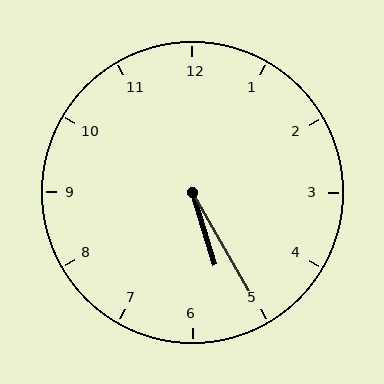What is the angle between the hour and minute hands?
Approximately 12 degrees.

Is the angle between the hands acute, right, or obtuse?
It is acute.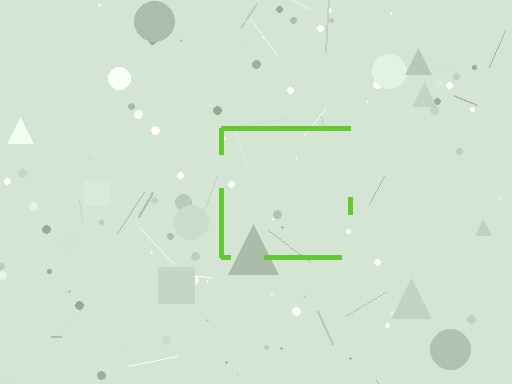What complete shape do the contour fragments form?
The contour fragments form a square.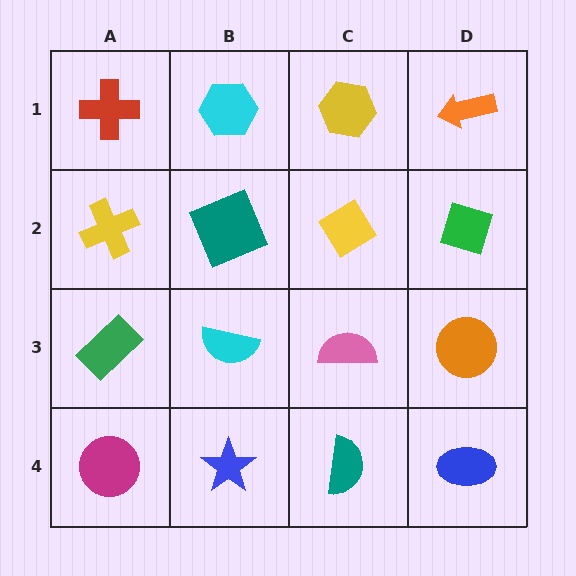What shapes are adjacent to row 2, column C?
A yellow hexagon (row 1, column C), a pink semicircle (row 3, column C), a teal square (row 2, column B), a green diamond (row 2, column D).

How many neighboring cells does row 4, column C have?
3.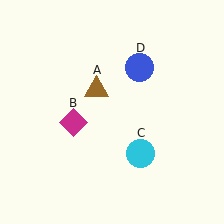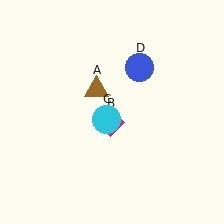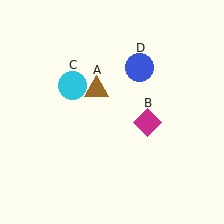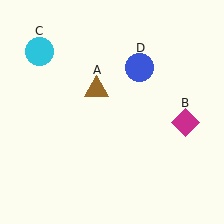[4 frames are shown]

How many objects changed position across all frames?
2 objects changed position: magenta diamond (object B), cyan circle (object C).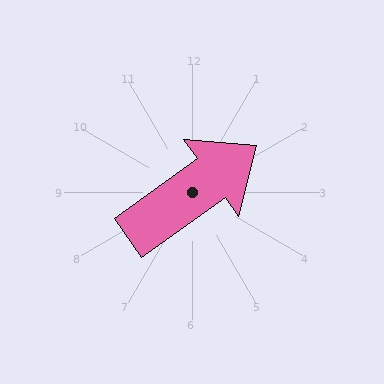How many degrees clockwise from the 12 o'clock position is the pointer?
Approximately 54 degrees.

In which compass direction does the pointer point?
Northeast.